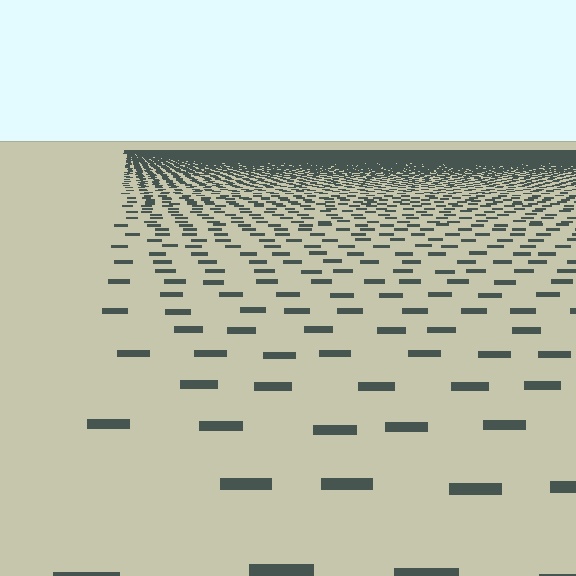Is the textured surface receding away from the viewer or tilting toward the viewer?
The surface is receding away from the viewer. Texture elements get smaller and denser toward the top.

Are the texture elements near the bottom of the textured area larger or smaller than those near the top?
Larger. Near the bottom, elements are closer to the viewer and appear at a bigger on-screen size.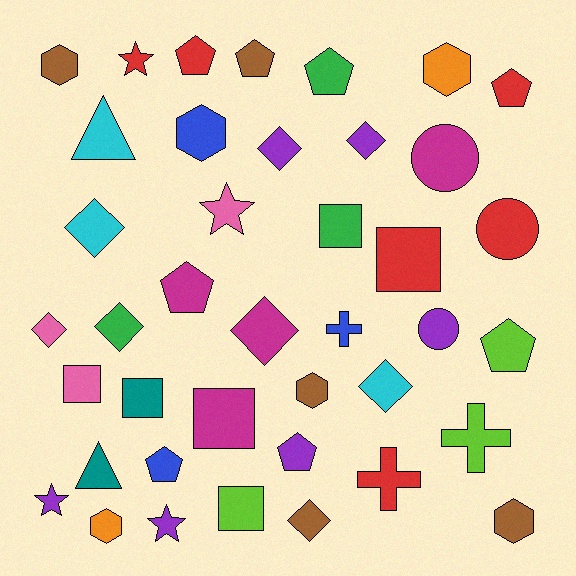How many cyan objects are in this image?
There are 3 cyan objects.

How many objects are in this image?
There are 40 objects.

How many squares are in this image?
There are 6 squares.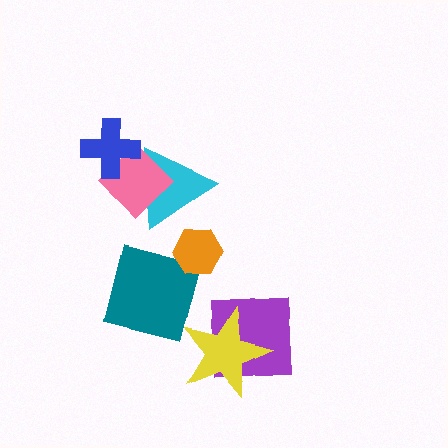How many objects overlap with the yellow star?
1 object overlaps with the yellow star.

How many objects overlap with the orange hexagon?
0 objects overlap with the orange hexagon.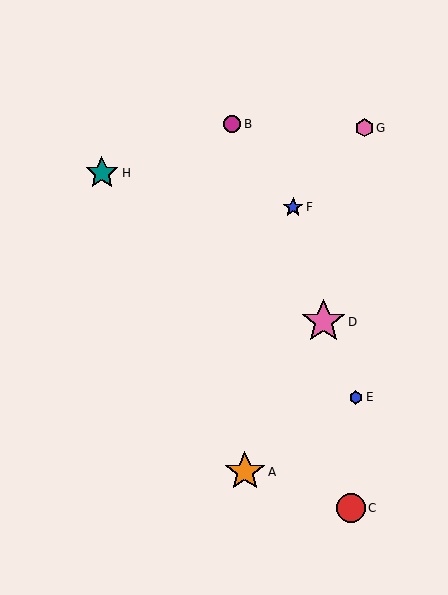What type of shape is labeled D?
Shape D is a pink star.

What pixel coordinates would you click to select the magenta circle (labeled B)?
Click at (232, 124) to select the magenta circle B.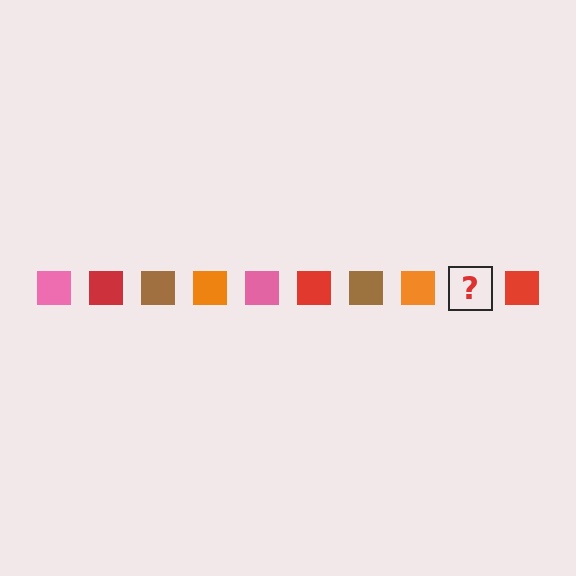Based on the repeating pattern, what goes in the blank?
The blank should be a pink square.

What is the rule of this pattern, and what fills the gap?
The rule is that the pattern cycles through pink, red, brown, orange squares. The gap should be filled with a pink square.